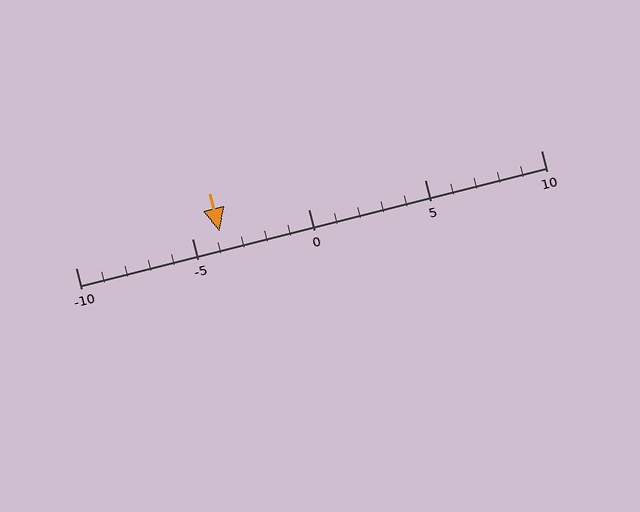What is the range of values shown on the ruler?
The ruler shows values from -10 to 10.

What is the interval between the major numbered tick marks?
The major tick marks are spaced 5 units apart.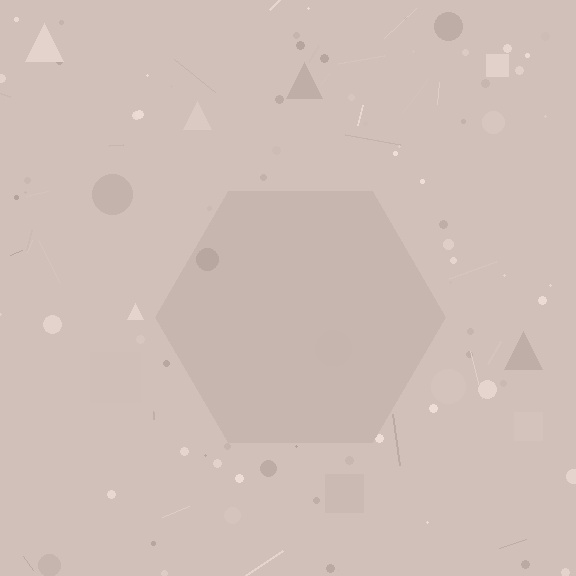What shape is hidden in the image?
A hexagon is hidden in the image.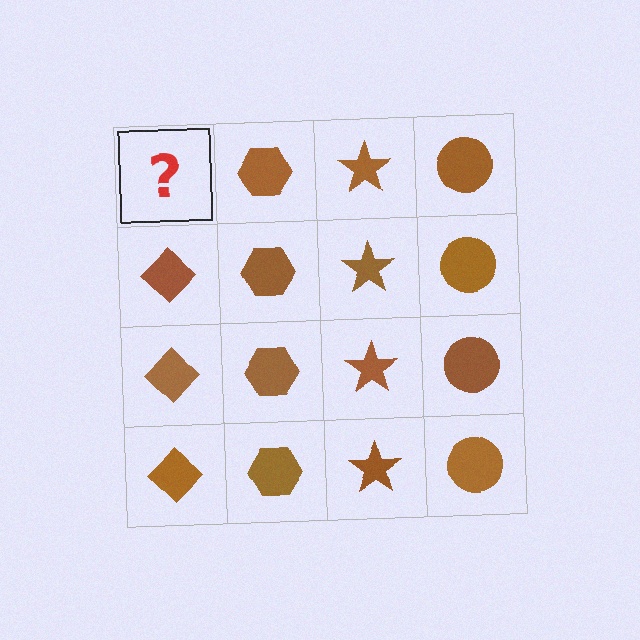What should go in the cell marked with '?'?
The missing cell should contain a brown diamond.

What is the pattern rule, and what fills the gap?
The rule is that each column has a consistent shape. The gap should be filled with a brown diamond.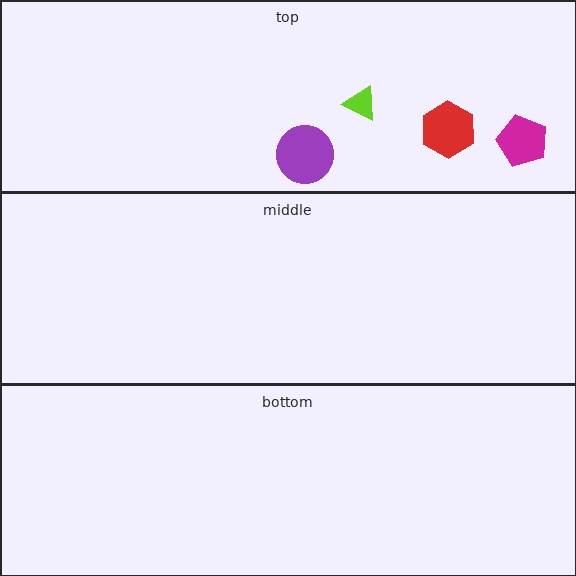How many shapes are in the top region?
4.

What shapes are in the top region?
The magenta pentagon, the purple circle, the lime triangle, the red hexagon.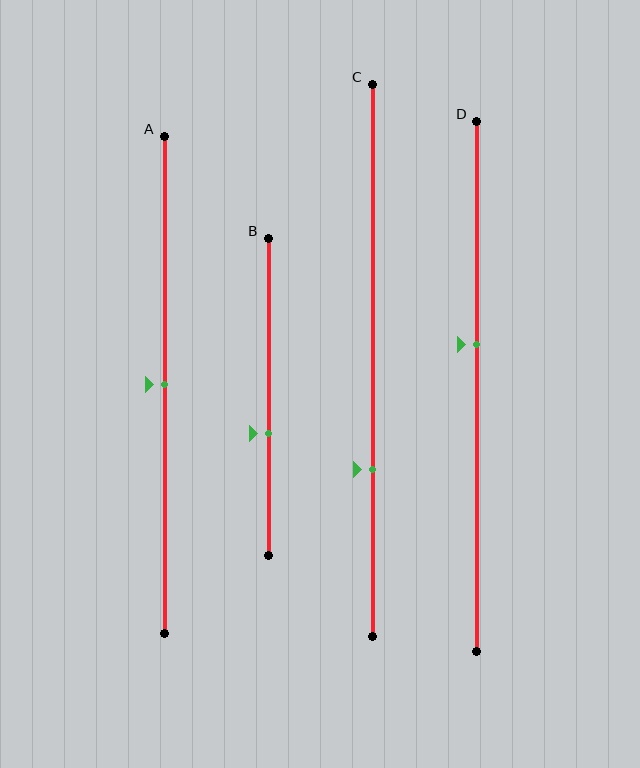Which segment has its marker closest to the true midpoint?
Segment A has its marker closest to the true midpoint.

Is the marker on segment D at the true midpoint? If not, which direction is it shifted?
No, the marker on segment D is shifted upward by about 8% of the segment length.